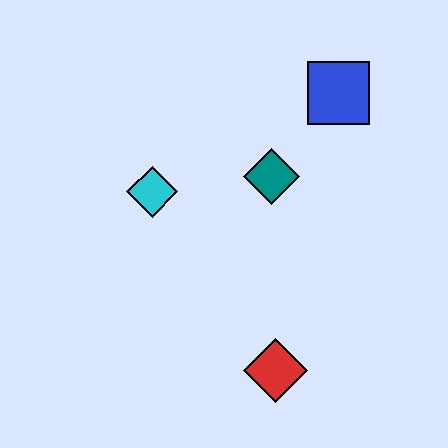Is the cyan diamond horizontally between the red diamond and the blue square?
No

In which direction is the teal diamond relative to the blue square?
The teal diamond is below the blue square.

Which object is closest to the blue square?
The teal diamond is closest to the blue square.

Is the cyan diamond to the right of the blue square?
No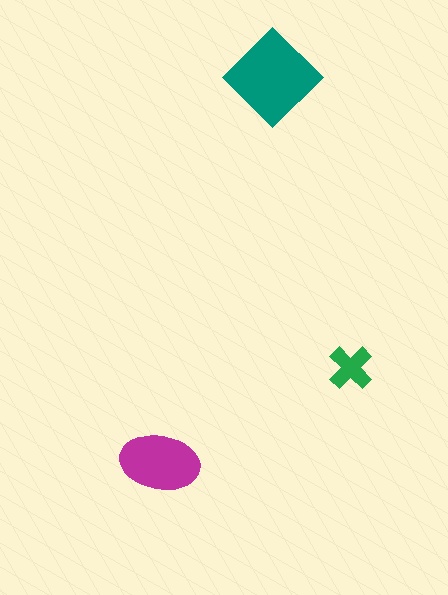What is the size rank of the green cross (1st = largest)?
3rd.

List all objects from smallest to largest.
The green cross, the magenta ellipse, the teal diamond.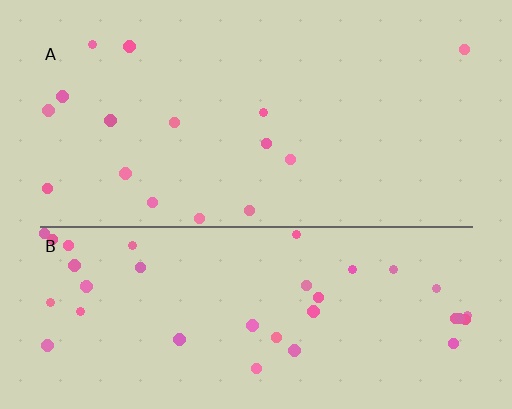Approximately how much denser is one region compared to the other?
Approximately 2.5× — region B over region A.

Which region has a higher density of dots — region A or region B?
B (the bottom).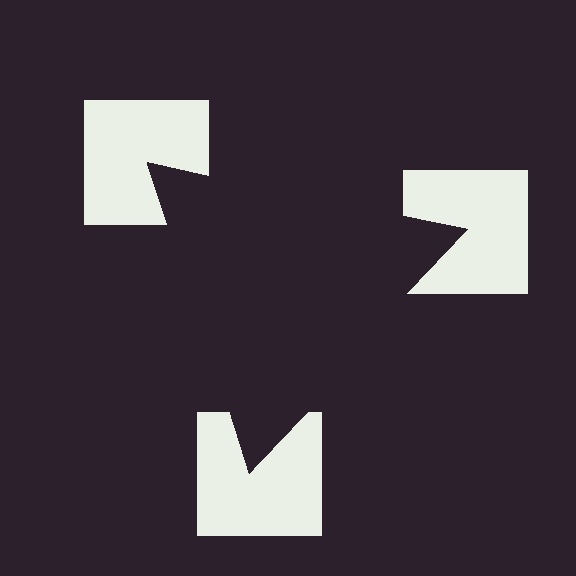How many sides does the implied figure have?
3 sides.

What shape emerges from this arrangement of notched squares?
An illusory triangle — its edges are inferred from the aligned wedge cuts in the notched squares, not physically drawn.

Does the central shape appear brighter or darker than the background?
It typically appears slightly darker than the background, even though no actual brightness change is drawn.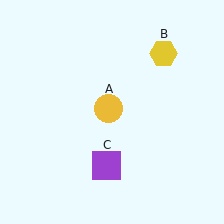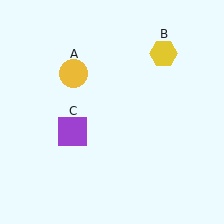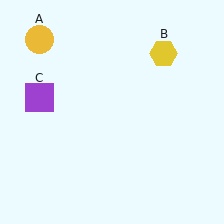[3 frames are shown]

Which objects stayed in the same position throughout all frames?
Yellow hexagon (object B) remained stationary.